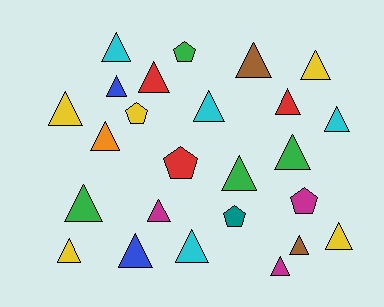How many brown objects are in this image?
There are 2 brown objects.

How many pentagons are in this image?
There are 5 pentagons.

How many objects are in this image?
There are 25 objects.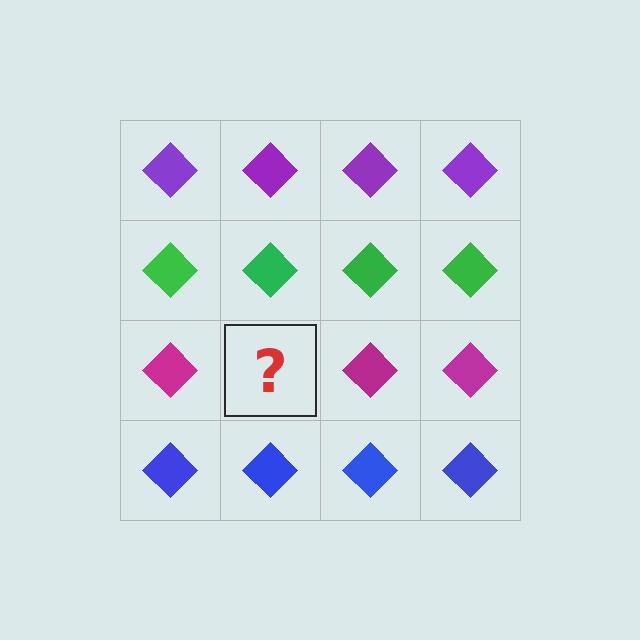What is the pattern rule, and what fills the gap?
The rule is that each row has a consistent color. The gap should be filled with a magenta diamond.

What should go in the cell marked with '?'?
The missing cell should contain a magenta diamond.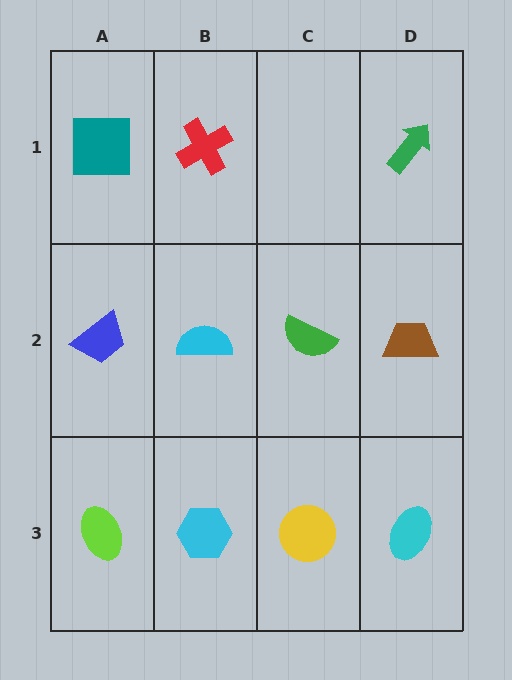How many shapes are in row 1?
3 shapes.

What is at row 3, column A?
A lime ellipse.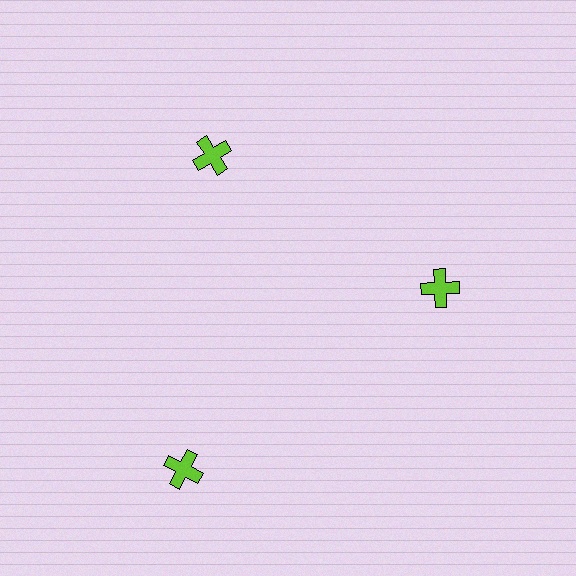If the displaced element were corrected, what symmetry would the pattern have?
It would have 3-fold rotational symmetry — the pattern would map onto itself every 120 degrees.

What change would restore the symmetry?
The symmetry would be restored by moving it inward, back onto the ring so that all 3 crosses sit at equal angles and equal distance from the center.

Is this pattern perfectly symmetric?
No. The 3 lime crosses are arranged in a ring, but one element near the 7 o'clock position is pushed outward from the center, breaking the 3-fold rotational symmetry.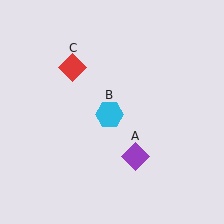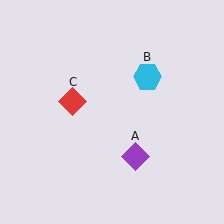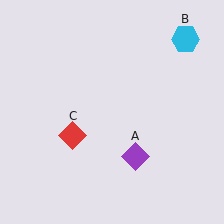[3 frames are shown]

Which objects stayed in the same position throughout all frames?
Purple diamond (object A) remained stationary.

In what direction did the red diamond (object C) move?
The red diamond (object C) moved down.